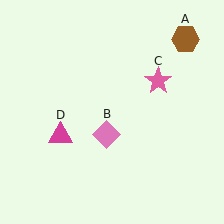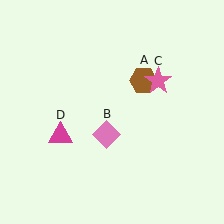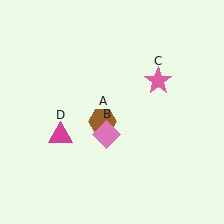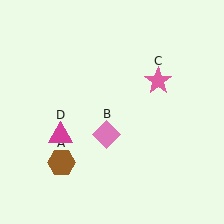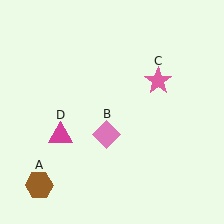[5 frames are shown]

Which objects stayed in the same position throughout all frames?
Pink diamond (object B) and pink star (object C) and magenta triangle (object D) remained stationary.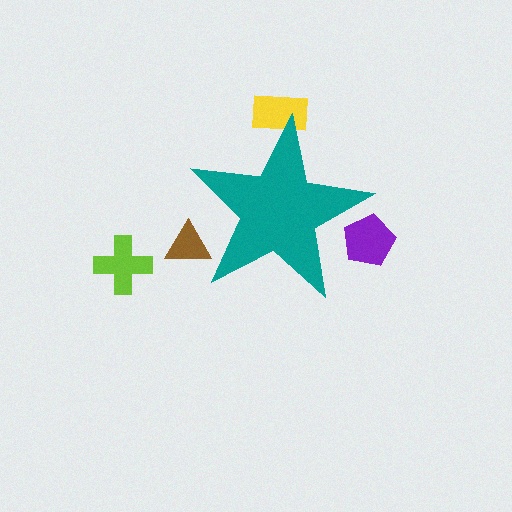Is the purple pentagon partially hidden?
Yes, the purple pentagon is partially hidden behind the teal star.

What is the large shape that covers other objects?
A teal star.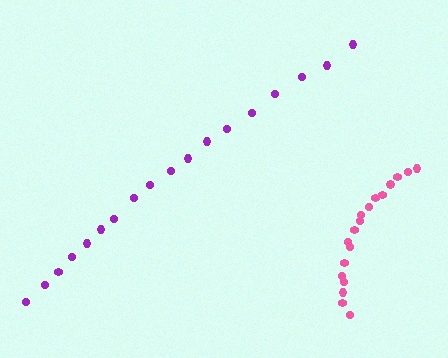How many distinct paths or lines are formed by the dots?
There are 2 distinct paths.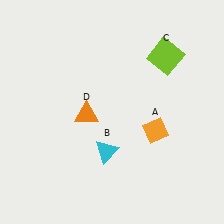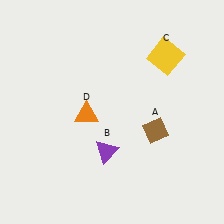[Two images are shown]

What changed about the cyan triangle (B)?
In Image 1, B is cyan. In Image 2, it changed to purple.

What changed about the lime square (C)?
In Image 1, C is lime. In Image 2, it changed to yellow.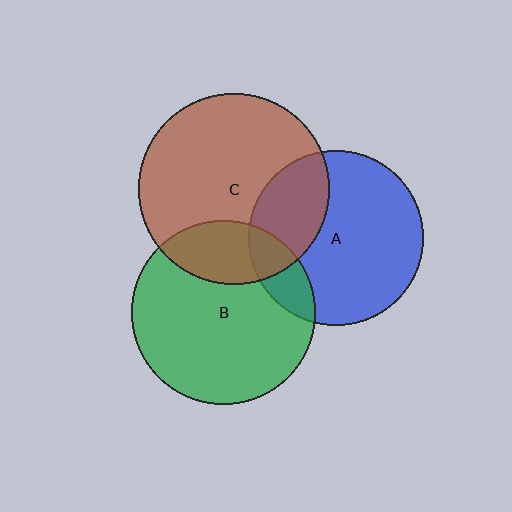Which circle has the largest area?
Circle C (brown).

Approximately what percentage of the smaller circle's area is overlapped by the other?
Approximately 30%.